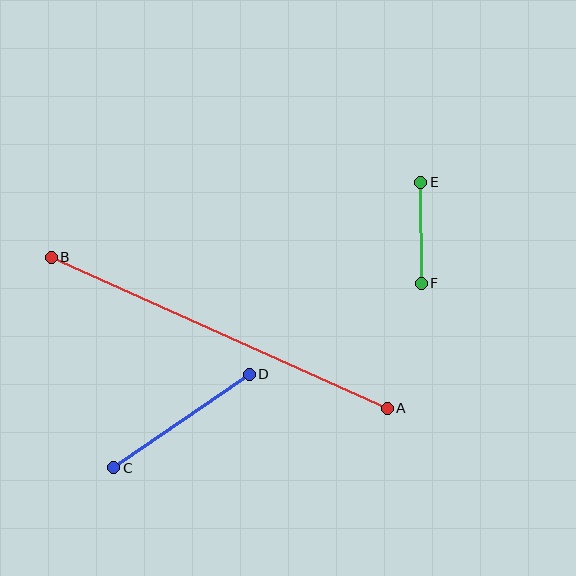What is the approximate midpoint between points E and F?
The midpoint is at approximately (421, 233) pixels.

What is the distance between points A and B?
The distance is approximately 368 pixels.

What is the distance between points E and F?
The distance is approximately 101 pixels.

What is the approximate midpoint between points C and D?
The midpoint is at approximately (181, 421) pixels.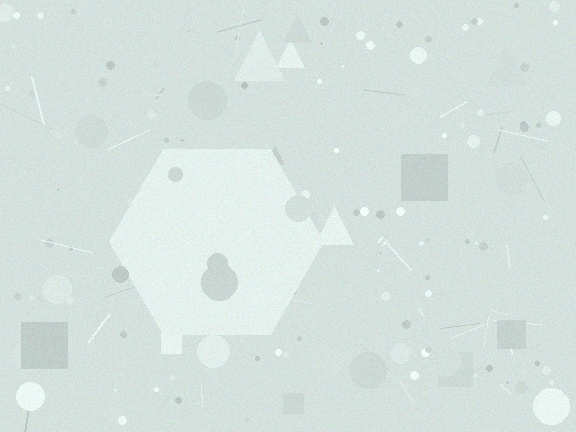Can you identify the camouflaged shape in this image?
The camouflaged shape is a hexagon.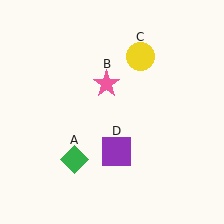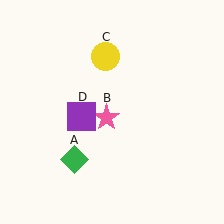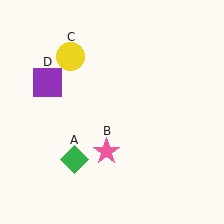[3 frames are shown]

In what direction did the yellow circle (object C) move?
The yellow circle (object C) moved left.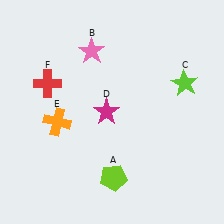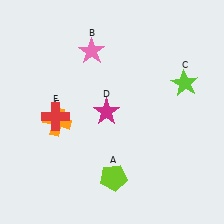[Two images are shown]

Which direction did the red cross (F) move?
The red cross (F) moved down.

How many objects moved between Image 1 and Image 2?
1 object moved between the two images.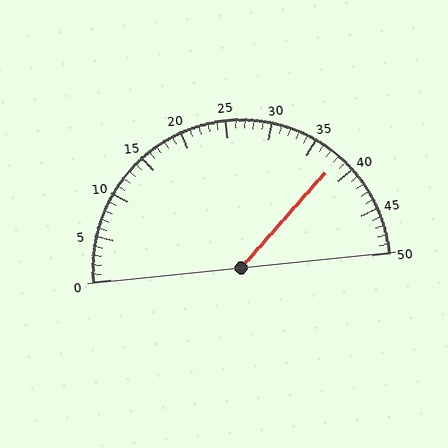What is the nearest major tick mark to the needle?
The nearest major tick mark is 40.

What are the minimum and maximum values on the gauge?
The gauge ranges from 0 to 50.